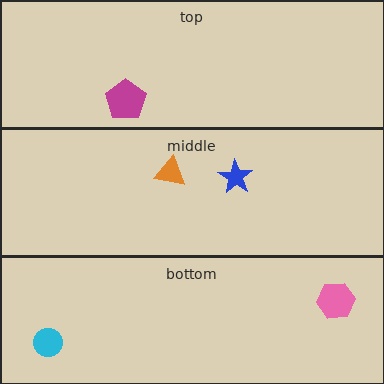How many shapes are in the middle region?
2.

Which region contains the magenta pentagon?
The top region.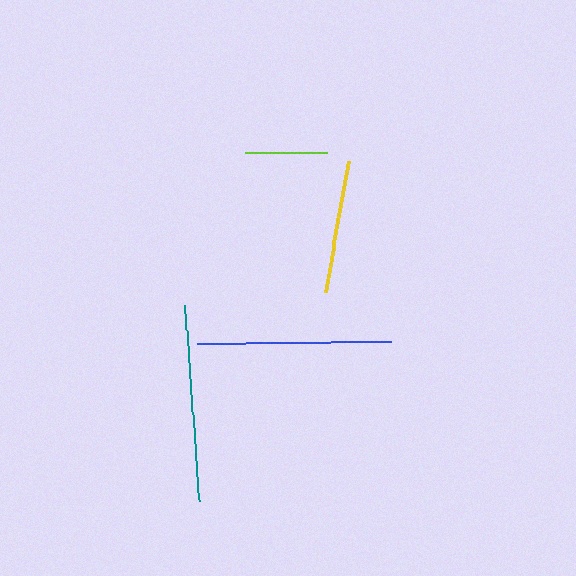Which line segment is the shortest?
The lime line is the shortest at approximately 81 pixels.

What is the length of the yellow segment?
The yellow segment is approximately 132 pixels long.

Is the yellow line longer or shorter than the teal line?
The teal line is longer than the yellow line.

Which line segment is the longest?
The teal line is the longest at approximately 196 pixels.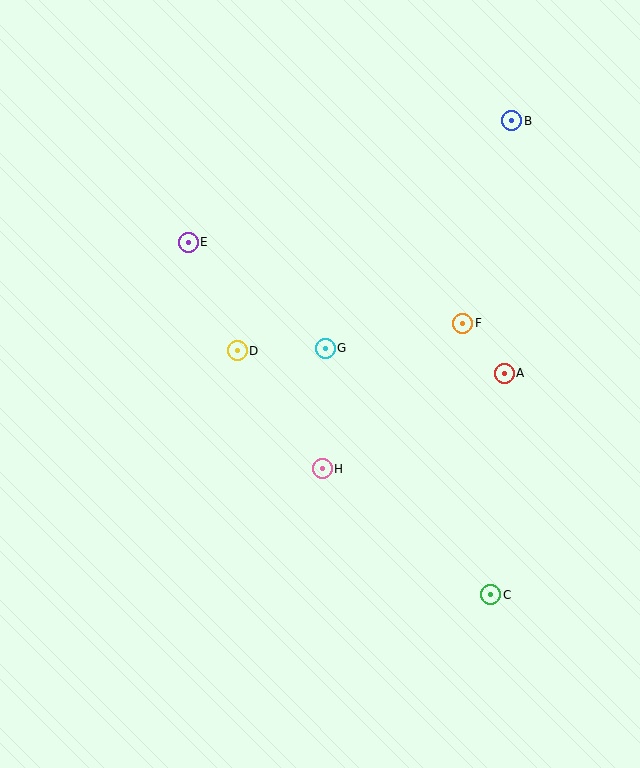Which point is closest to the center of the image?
Point G at (325, 348) is closest to the center.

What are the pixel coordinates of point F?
Point F is at (463, 323).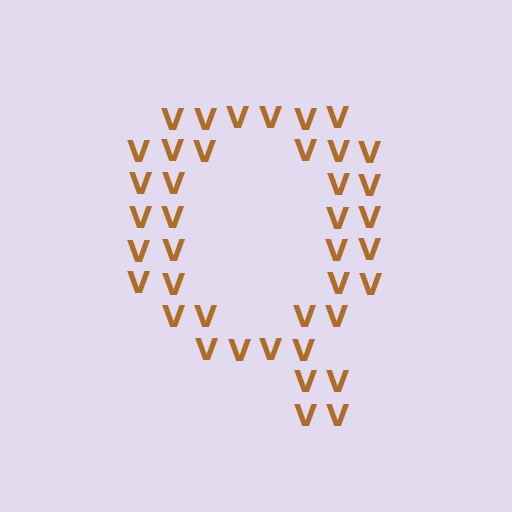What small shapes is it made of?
It is made of small letter V's.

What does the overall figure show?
The overall figure shows the letter Q.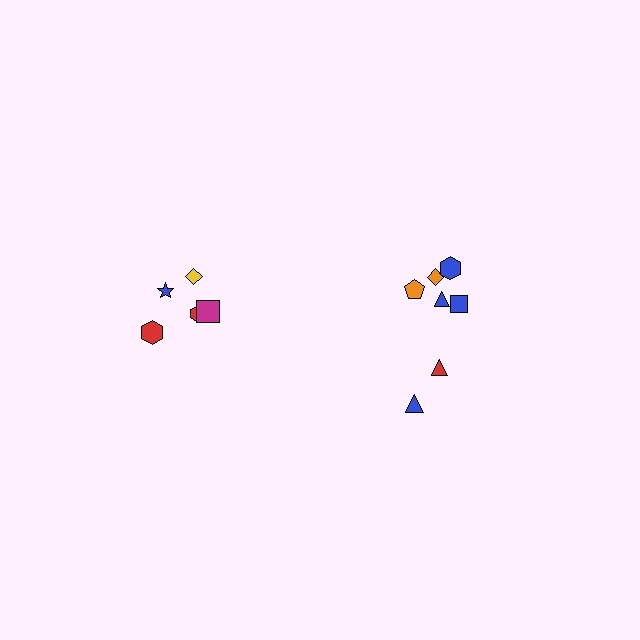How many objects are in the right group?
There are 7 objects.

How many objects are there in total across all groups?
There are 12 objects.